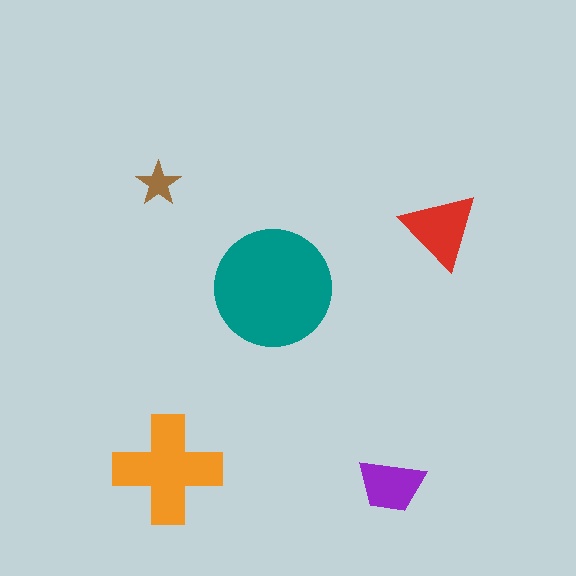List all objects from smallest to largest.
The brown star, the purple trapezoid, the red triangle, the orange cross, the teal circle.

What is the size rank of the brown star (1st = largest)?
5th.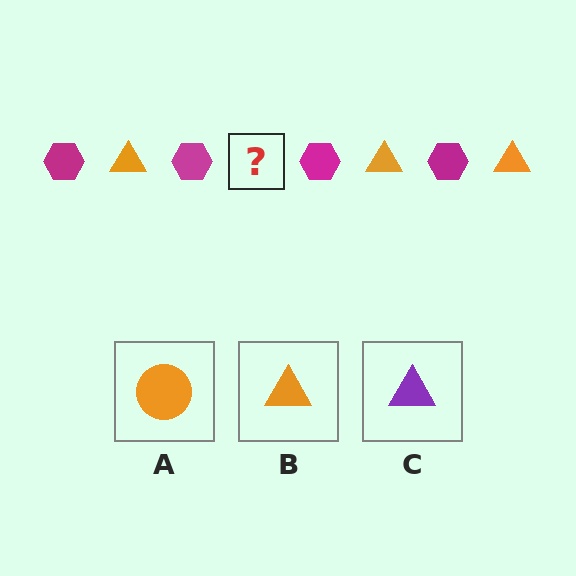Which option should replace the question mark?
Option B.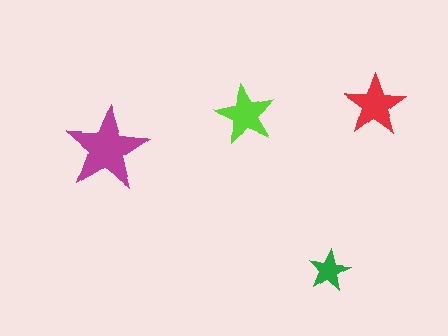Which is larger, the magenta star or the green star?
The magenta one.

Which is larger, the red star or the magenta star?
The magenta one.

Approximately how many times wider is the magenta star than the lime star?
About 1.5 times wider.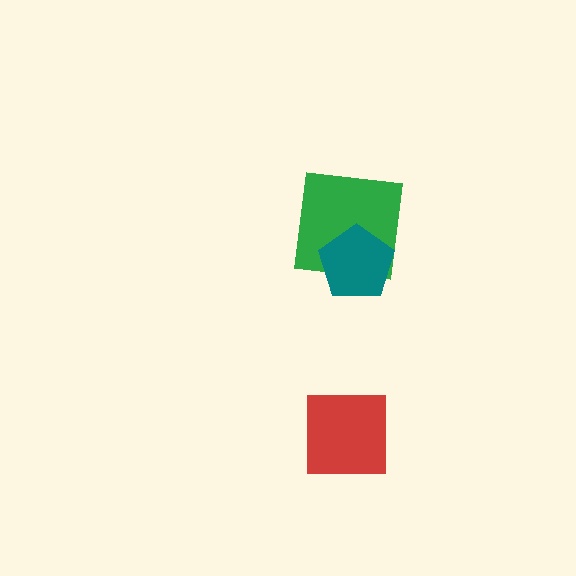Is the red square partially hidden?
No, no other shape covers it.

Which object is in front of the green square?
The teal pentagon is in front of the green square.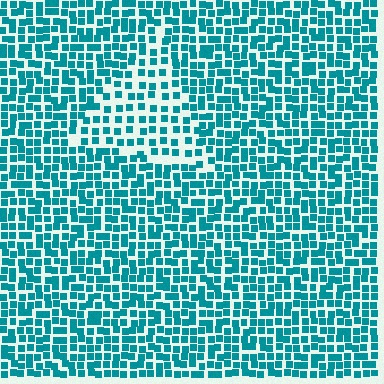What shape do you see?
I see a triangle.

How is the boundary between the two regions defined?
The boundary is defined by a change in element density (approximately 1.7x ratio). All elements are the same color, size, and shape.